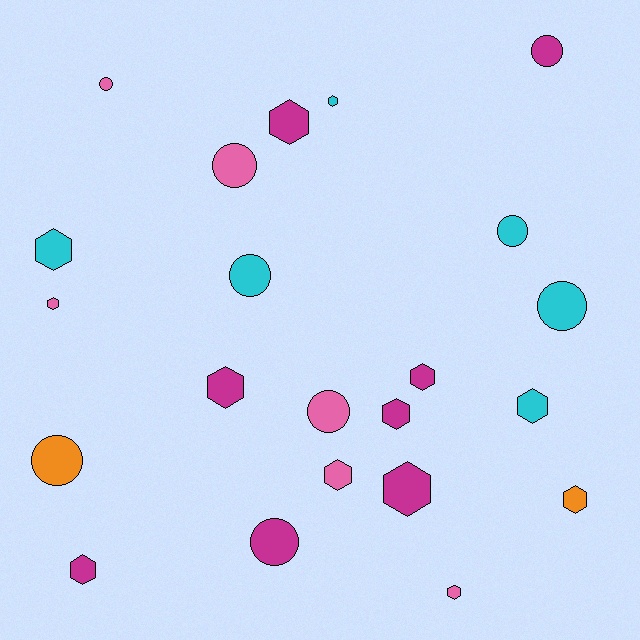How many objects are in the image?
There are 22 objects.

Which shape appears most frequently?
Hexagon, with 13 objects.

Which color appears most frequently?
Magenta, with 8 objects.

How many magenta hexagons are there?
There are 6 magenta hexagons.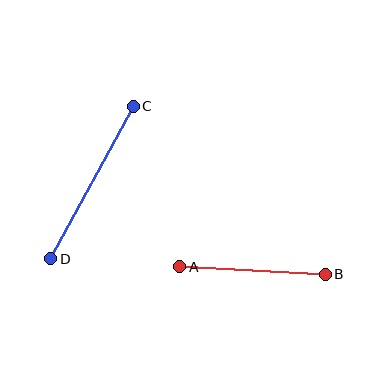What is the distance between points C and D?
The distance is approximately 173 pixels.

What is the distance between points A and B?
The distance is approximately 146 pixels.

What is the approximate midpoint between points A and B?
The midpoint is at approximately (253, 271) pixels.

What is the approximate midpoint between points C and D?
The midpoint is at approximately (92, 183) pixels.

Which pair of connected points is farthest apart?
Points C and D are farthest apart.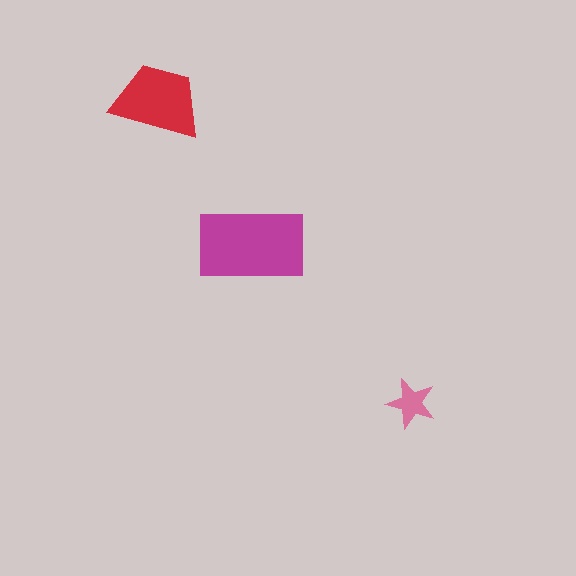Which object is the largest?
The magenta rectangle.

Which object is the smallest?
The pink star.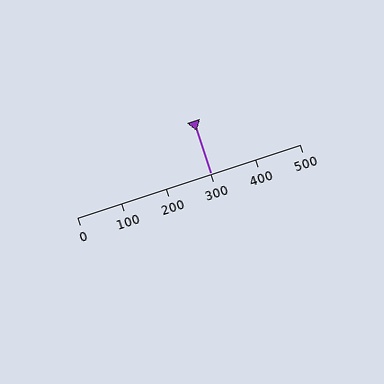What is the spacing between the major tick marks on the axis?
The major ticks are spaced 100 apart.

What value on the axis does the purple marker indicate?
The marker indicates approximately 300.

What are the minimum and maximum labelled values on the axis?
The axis runs from 0 to 500.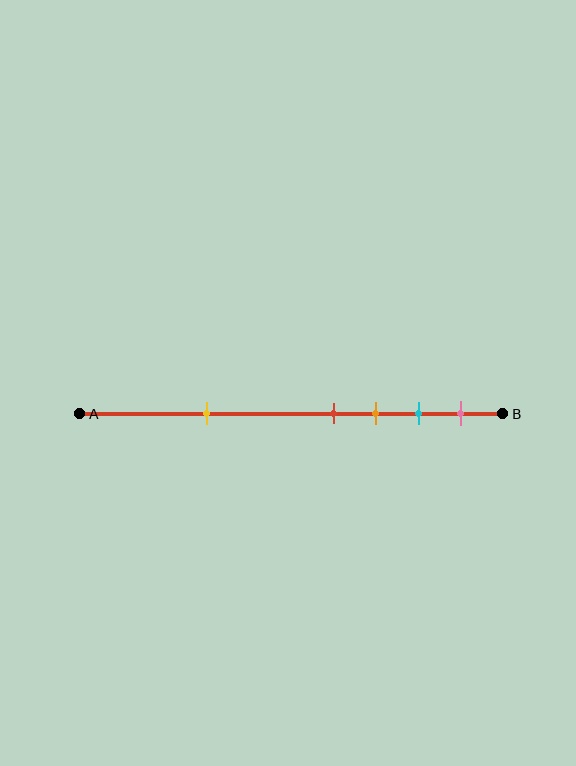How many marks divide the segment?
There are 5 marks dividing the segment.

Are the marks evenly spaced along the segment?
No, the marks are not evenly spaced.